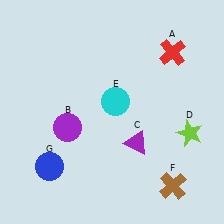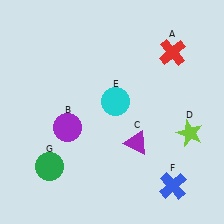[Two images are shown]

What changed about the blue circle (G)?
In Image 1, G is blue. In Image 2, it changed to green.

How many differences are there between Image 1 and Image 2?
There are 2 differences between the two images.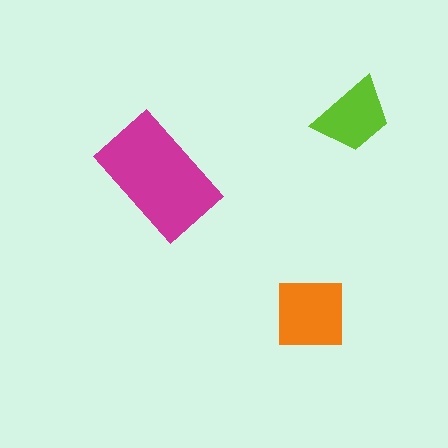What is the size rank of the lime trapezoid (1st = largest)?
3rd.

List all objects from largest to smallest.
The magenta rectangle, the orange square, the lime trapezoid.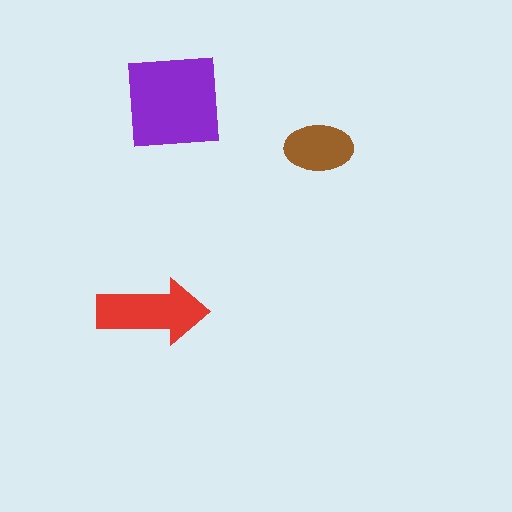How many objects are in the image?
There are 3 objects in the image.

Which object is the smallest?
The brown ellipse.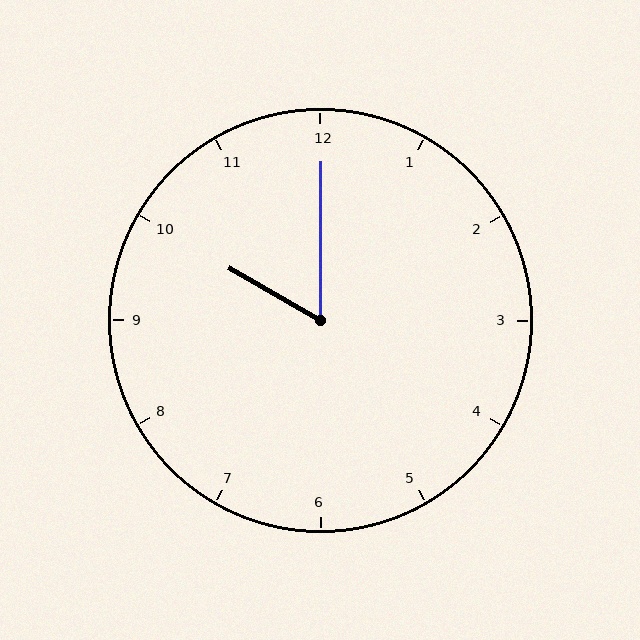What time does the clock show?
10:00.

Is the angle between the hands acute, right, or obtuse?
It is acute.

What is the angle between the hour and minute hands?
Approximately 60 degrees.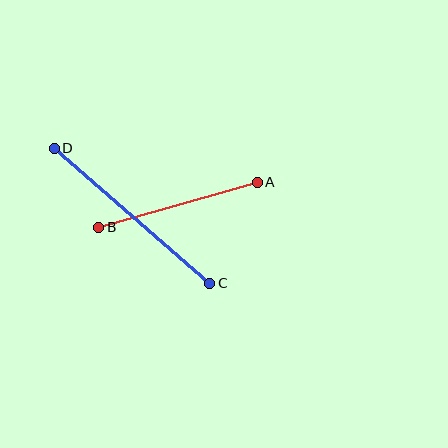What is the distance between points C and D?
The distance is approximately 206 pixels.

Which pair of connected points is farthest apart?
Points C and D are farthest apart.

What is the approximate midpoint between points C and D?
The midpoint is at approximately (132, 216) pixels.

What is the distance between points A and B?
The distance is approximately 165 pixels.